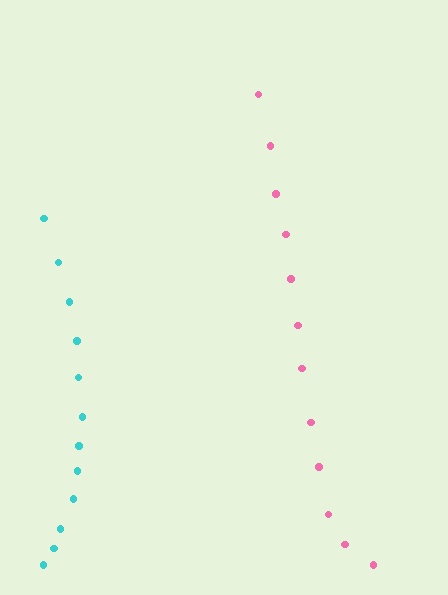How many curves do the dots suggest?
There are 2 distinct paths.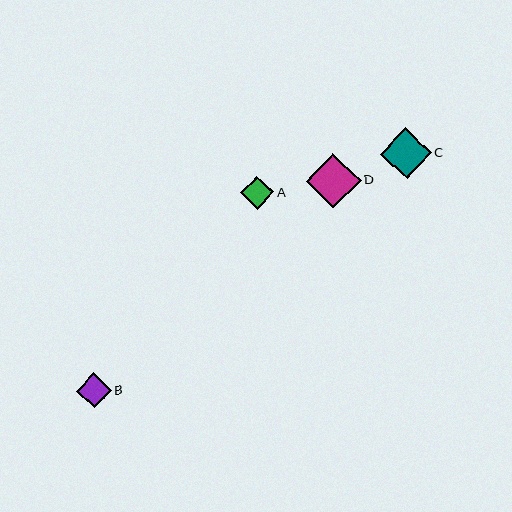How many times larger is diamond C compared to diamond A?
Diamond C is approximately 1.5 times the size of diamond A.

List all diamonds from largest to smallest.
From largest to smallest: D, C, B, A.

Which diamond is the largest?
Diamond D is the largest with a size of approximately 55 pixels.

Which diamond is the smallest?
Diamond A is the smallest with a size of approximately 33 pixels.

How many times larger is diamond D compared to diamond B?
Diamond D is approximately 1.6 times the size of diamond B.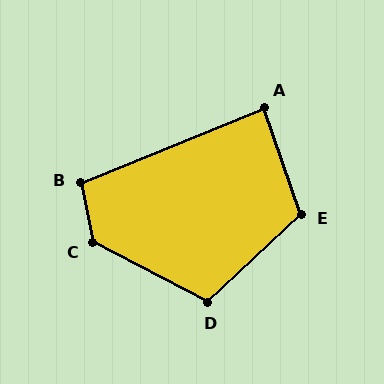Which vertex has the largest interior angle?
C, at approximately 129 degrees.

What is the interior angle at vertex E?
Approximately 114 degrees (obtuse).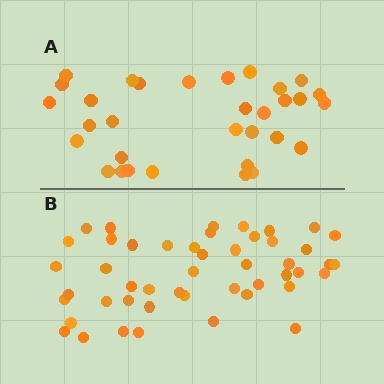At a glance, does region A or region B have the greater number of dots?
Region B (the bottom region) has more dots.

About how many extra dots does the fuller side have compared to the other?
Region B has approximately 15 more dots than region A.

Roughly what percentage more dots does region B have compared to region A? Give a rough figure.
About 50% more.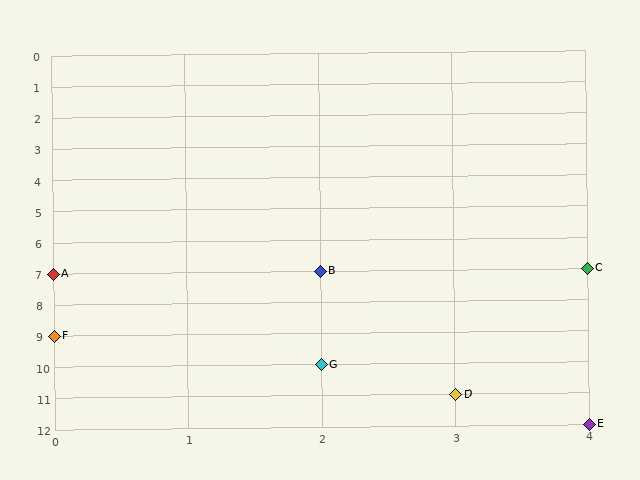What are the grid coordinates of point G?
Point G is at grid coordinates (2, 10).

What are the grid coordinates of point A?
Point A is at grid coordinates (0, 7).